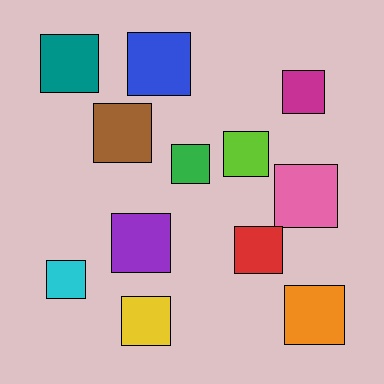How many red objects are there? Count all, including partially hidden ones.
There is 1 red object.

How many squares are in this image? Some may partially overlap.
There are 12 squares.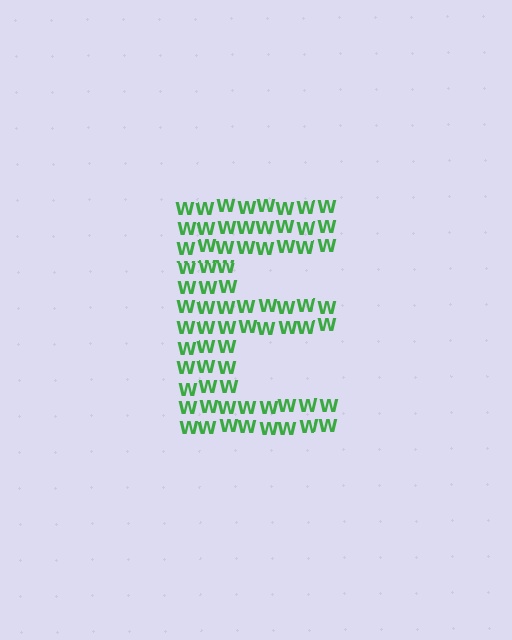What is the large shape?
The large shape is the letter E.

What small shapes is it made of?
It is made of small letter W's.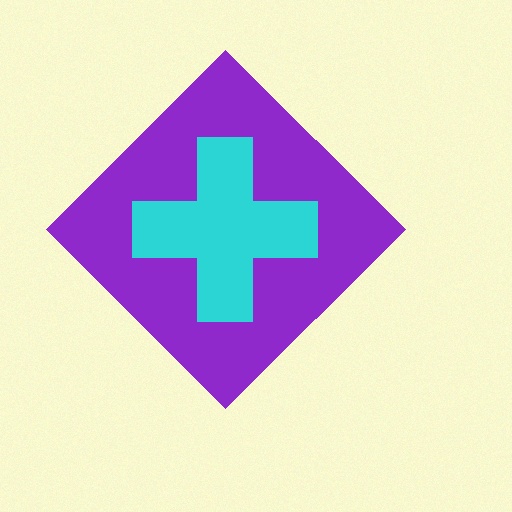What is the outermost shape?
The purple diamond.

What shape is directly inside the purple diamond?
The cyan cross.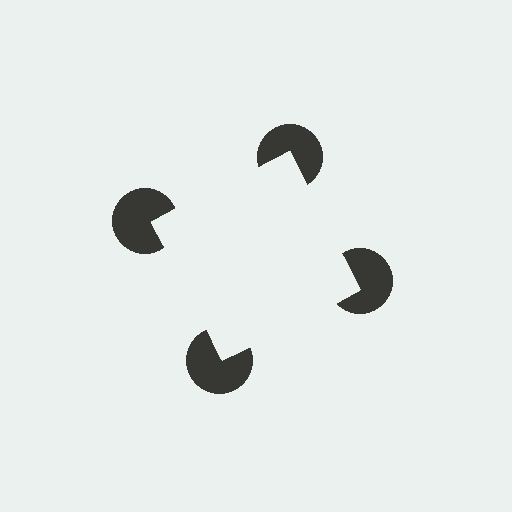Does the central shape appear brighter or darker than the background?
It typically appears slightly brighter than the background, even though no actual brightness change is drawn.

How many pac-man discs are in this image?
There are 4 — one at each vertex of the illusory square.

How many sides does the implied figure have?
4 sides.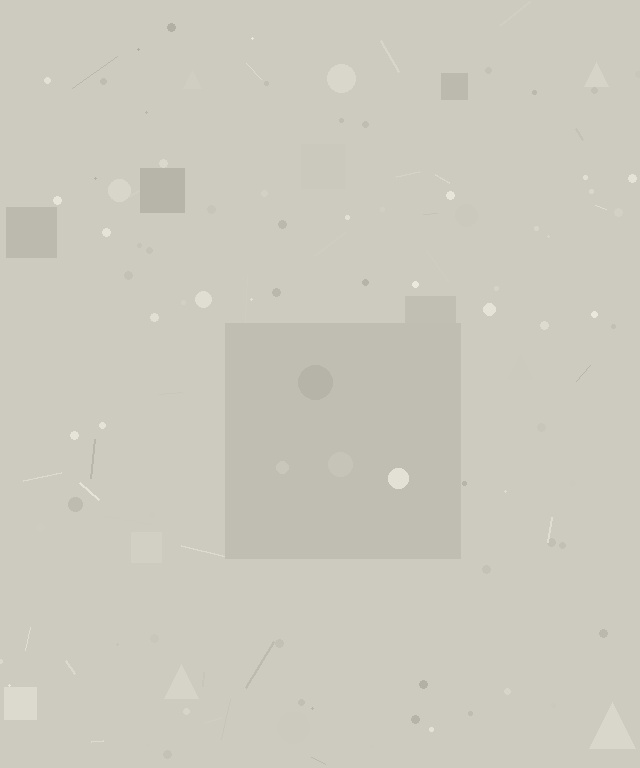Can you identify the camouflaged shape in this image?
The camouflaged shape is a square.